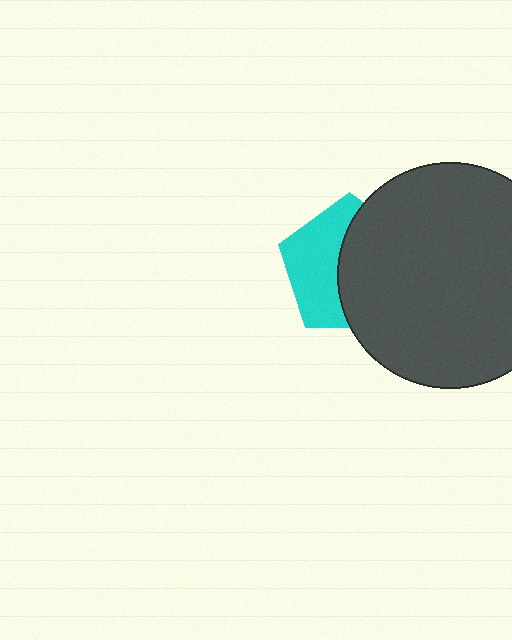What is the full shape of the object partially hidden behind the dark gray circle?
The partially hidden object is a cyan pentagon.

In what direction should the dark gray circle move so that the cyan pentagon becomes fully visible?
The dark gray circle should move right. That is the shortest direction to clear the overlap and leave the cyan pentagon fully visible.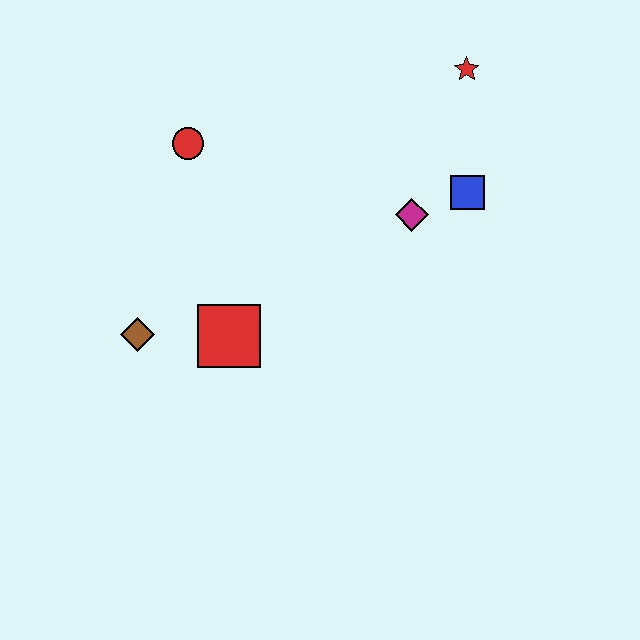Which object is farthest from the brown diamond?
The red star is farthest from the brown diamond.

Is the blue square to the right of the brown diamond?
Yes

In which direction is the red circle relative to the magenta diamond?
The red circle is to the left of the magenta diamond.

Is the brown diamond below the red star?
Yes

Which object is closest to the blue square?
The magenta diamond is closest to the blue square.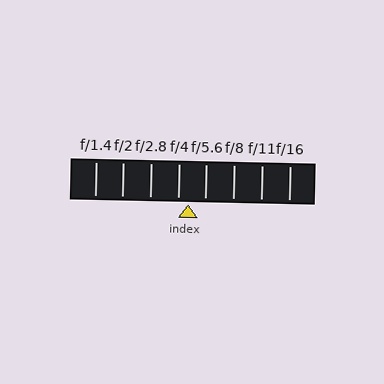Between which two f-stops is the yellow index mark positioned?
The index mark is between f/4 and f/5.6.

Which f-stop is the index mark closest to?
The index mark is closest to f/4.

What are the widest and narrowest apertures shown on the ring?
The widest aperture shown is f/1.4 and the narrowest is f/16.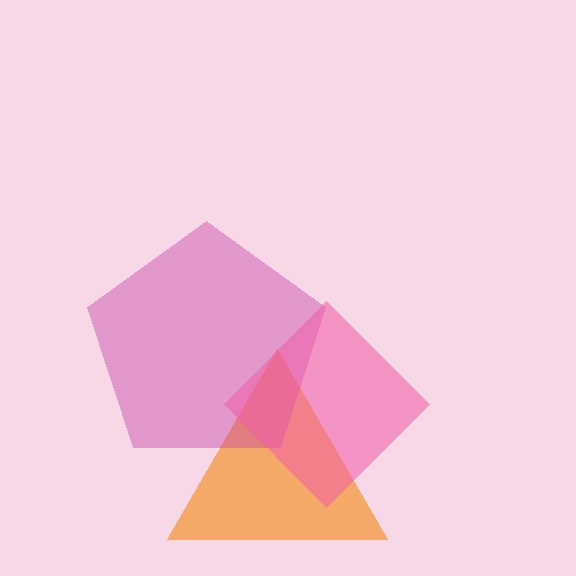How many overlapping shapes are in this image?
There are 3 overlapping shapes in the image.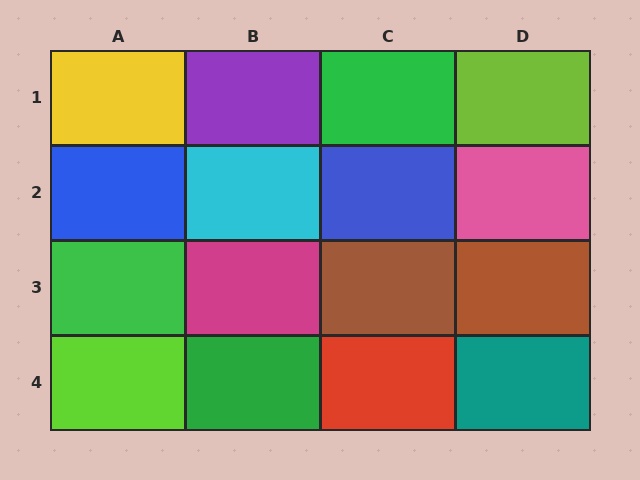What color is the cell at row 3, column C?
Brown.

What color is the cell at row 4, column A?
Lime.